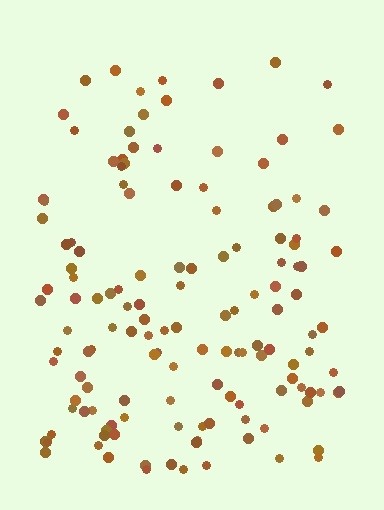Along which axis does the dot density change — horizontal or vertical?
Vertical.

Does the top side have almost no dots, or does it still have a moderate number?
Still a moderate number, just noticeably fewer than the bottom.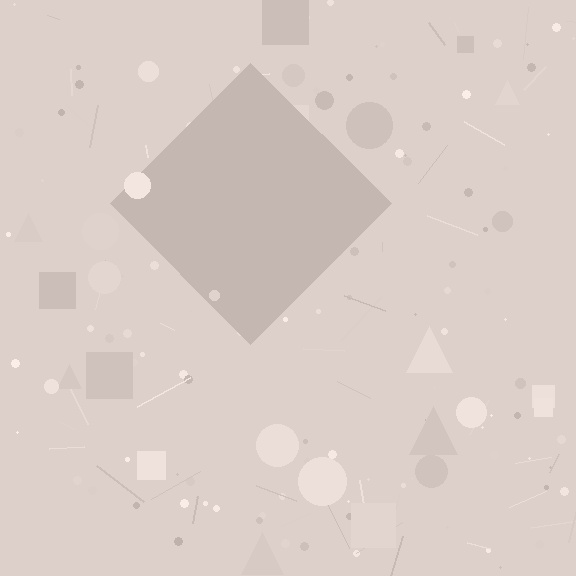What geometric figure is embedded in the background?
A diamond is embedded in the background.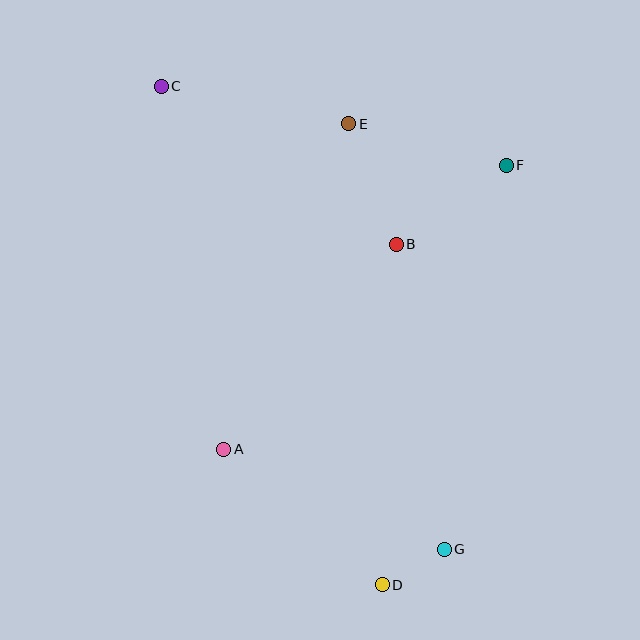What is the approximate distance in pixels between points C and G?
The distance between C and G is approximately 543 pixels.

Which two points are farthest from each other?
Points C and D are farthest from each other.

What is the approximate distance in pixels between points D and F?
The distance between D and F is approximately 438 pixels.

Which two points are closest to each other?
Points D and G are closest to each other.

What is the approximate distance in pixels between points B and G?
The distance between B and G is approximately 309 pixels.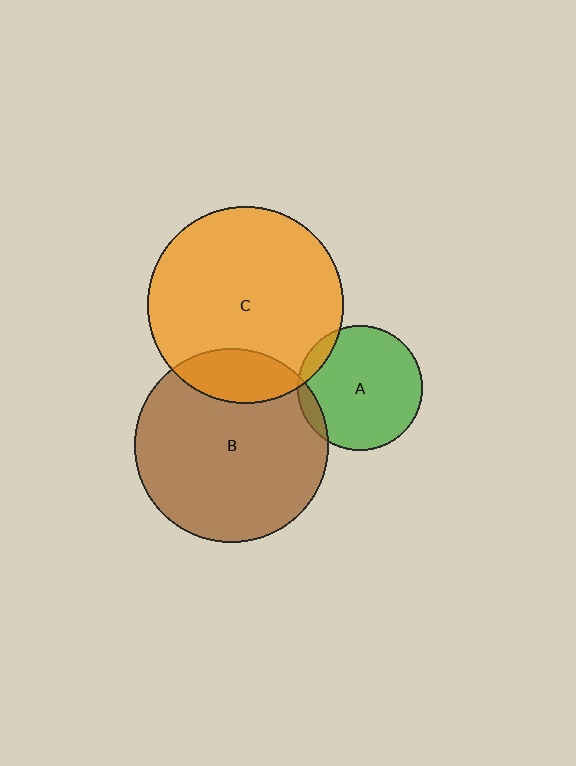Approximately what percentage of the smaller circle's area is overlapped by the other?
Approximately 15%.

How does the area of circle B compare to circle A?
Approximately 2.4 times.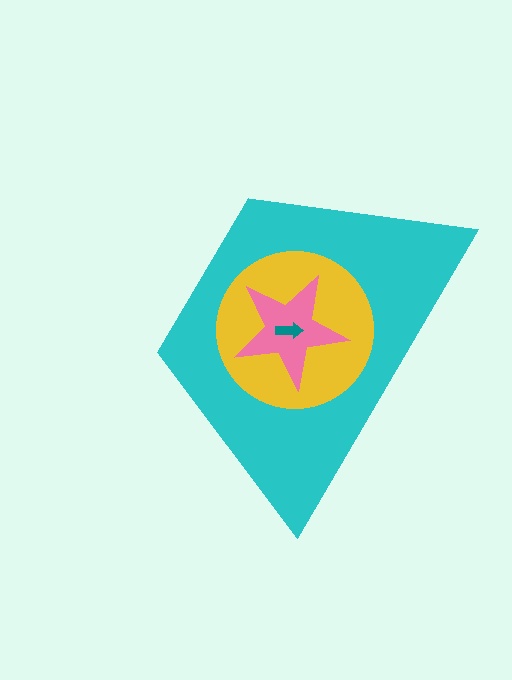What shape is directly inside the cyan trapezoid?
The yellow circle.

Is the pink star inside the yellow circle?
Yes.